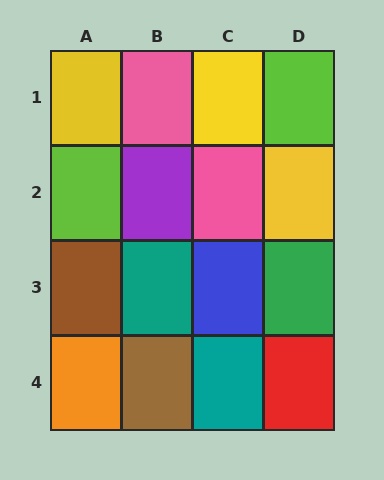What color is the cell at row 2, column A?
Lime.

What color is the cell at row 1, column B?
Pink.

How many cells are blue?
1 cell is blue.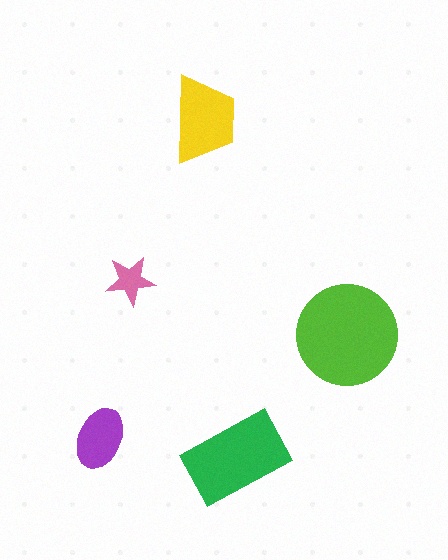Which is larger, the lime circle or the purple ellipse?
The lime circle.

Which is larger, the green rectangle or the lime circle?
The lime circle.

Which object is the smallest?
The pink star.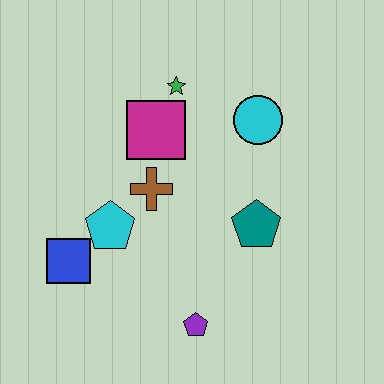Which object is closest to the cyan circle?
The green star is closest to the cyan circle.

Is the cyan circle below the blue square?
No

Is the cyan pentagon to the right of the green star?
No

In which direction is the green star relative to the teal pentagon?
The green star is above the teal pentagon.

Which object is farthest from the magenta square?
The purple pentagon is farthest from the magenta square.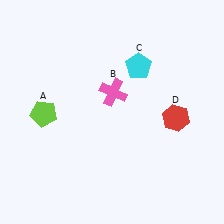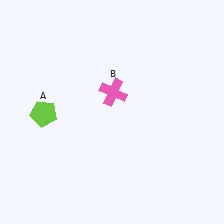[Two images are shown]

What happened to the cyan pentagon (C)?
The cyan pentagon (C) was removed in Image 2. It was in the top-right area of Image 1.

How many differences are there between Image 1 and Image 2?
There are 2 differences between the two images.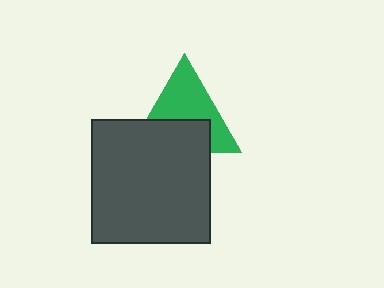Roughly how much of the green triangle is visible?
About half of it is visible (roughly 56%).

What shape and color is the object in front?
The object in front is a dark gray rectangle.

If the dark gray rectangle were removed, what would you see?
You would see the complete green triangle.